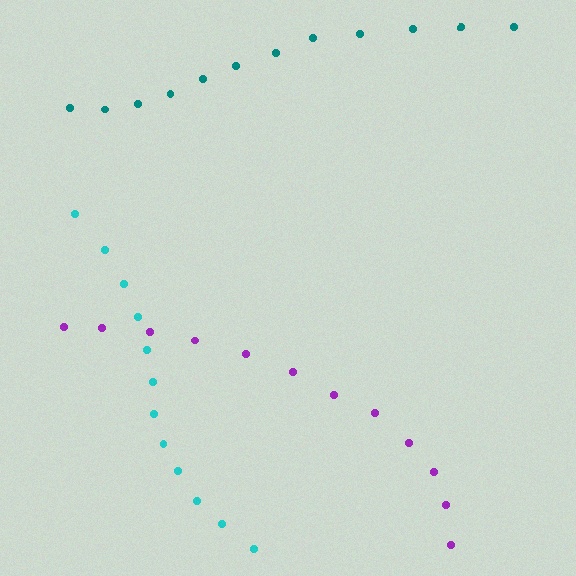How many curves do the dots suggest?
There are 3 distinct paths.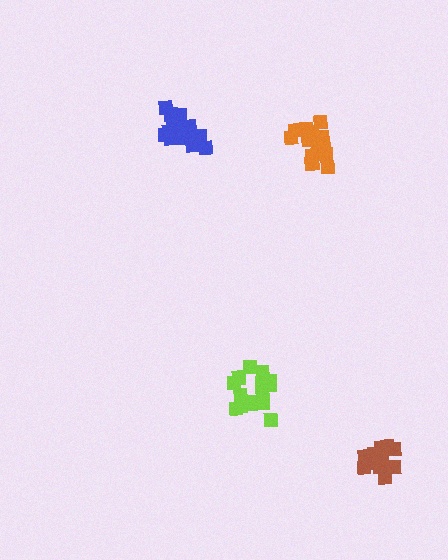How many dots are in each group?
Group 1: 16 dots, Group 2: 13 dots, Group 3: 17 dots, Group 4: 16 dots (62 total).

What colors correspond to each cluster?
The clusters are colored: orange, brown, lime, blue.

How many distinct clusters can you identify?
There are 4 distinct clusters.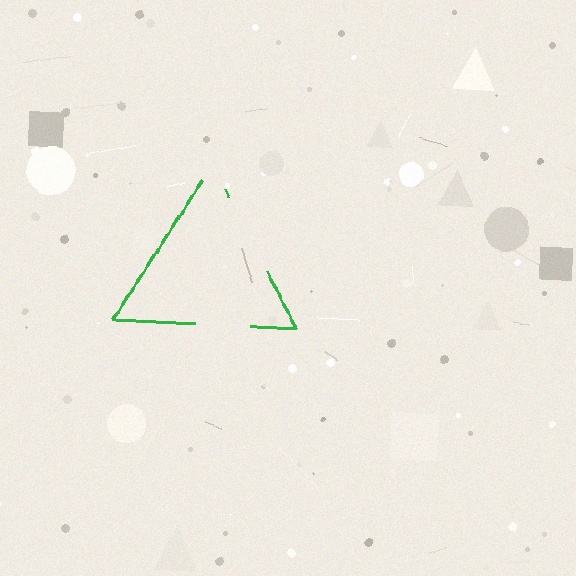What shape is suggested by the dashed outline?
The dashed outline suggests a triangle.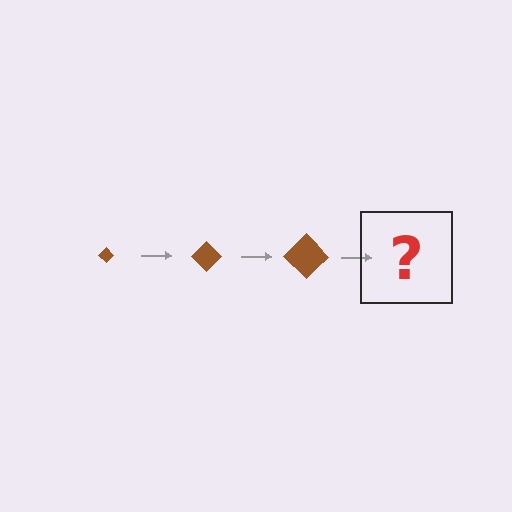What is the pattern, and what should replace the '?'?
The pattern is that the diamond gets progressively larger each step. The '?' should be a brown diamond, larger than the previous one.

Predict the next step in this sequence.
The next step is a brown diamond, larger than the previous one.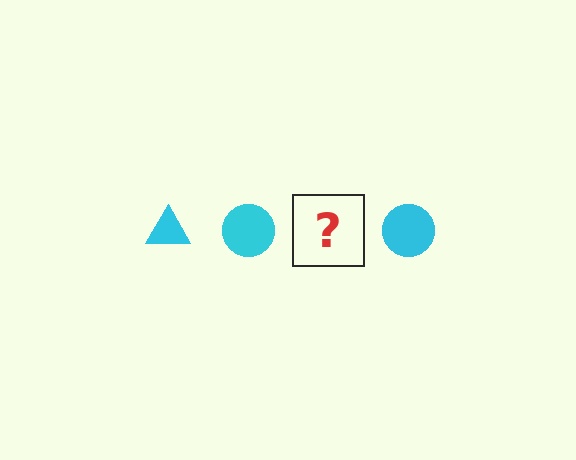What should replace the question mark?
The question mark should be replaced with a cyan triangle.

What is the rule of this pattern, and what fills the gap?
The rule is that the pattern cycles through triangle, circle shapes in cyan. The gap should be filled with a cyan triangle.